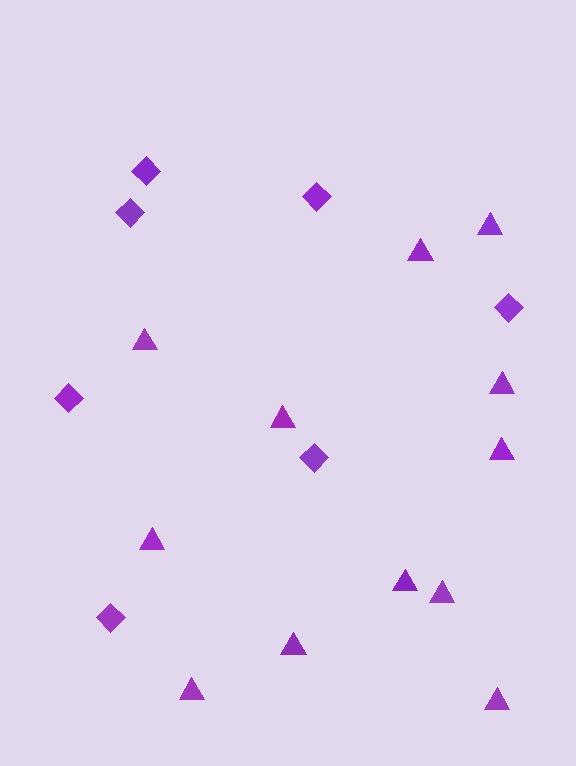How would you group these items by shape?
There are 2 groups: one group of diamonds (7) and one group of triangles (12).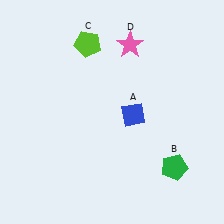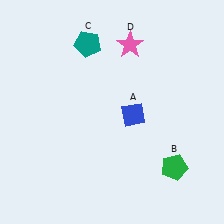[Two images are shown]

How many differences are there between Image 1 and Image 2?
There is 1 difference between the two images.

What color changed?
The pentagon (C) changed from lime in Image 1 to teal in Image 2.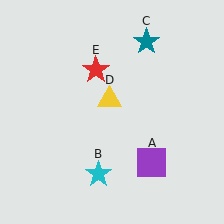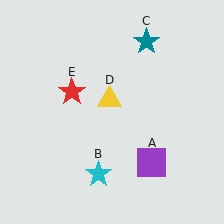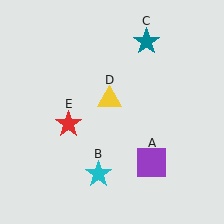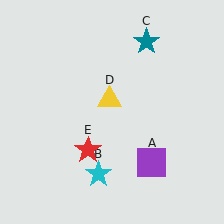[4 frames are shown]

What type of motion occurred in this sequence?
The red star (object E) rotated counterclockwise around the center of the scene.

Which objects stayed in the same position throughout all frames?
Purple square (object A) and cyan star (object B) and teal star (object C) and yellow triangle (object D) remained stationary.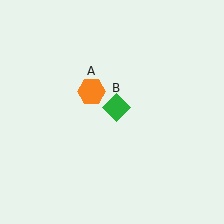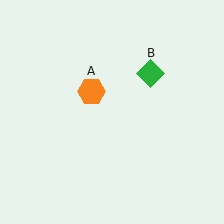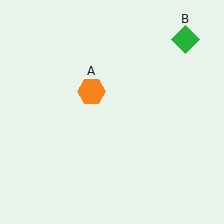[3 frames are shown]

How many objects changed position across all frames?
1 object changed position: green diamond (object B).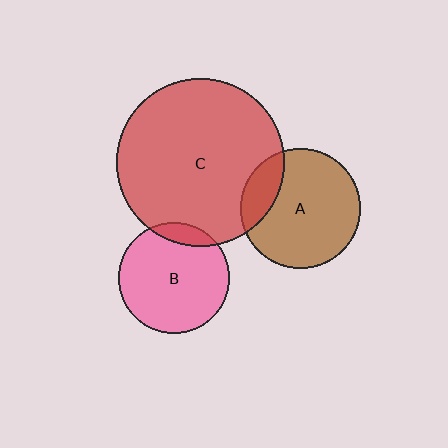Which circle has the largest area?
Circle C (red).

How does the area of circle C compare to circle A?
Approximately 2.0 times.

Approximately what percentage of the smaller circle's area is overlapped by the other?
Approximately 20%.